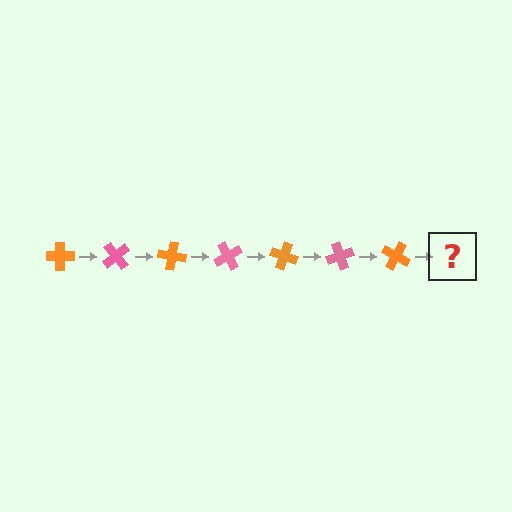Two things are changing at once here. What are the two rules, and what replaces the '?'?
The two rules are that it rotates 50 degrees each step and the color cycles through orange and pink. The '?' should be a pink cross, rotated 350 degrees from the start.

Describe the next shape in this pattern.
It should be a pink cross, rotated 350 degrees from the start.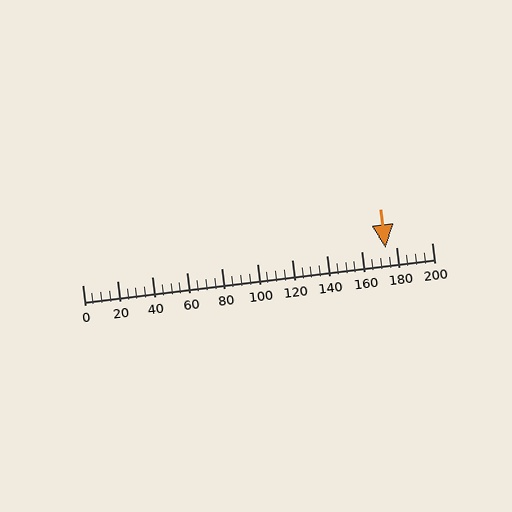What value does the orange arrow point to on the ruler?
The orange arrow points to approximately 174.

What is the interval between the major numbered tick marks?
The major tick marks are spaced 20 units apart.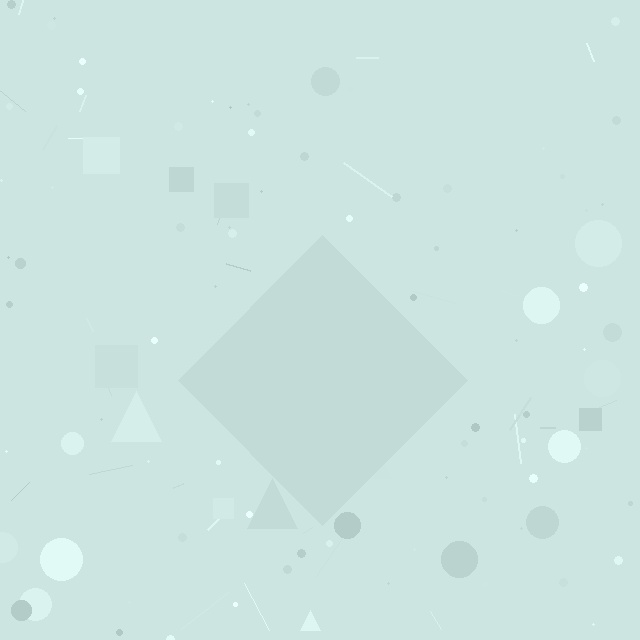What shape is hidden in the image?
A diamond is hidden in the image.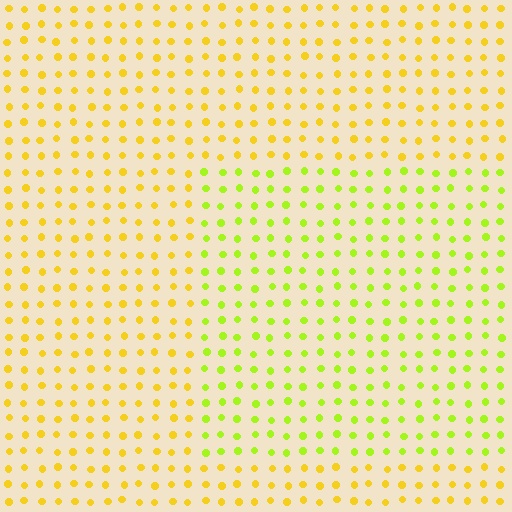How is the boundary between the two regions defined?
The boundary is defined purely by a slight shift in hue (about 34 degrees). Spacing, size, and orientation are identical on both sides.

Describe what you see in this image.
The image is filled with small yellow elements in a uniform arrangement. A rectangle-shaped region is visible where the elements are tinted to a slightly different hue, forming a subtle color boundary.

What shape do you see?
I see a rectangle.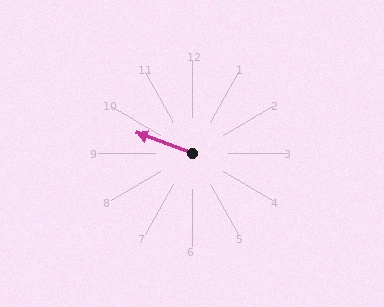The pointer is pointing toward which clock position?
Roughly 10 o'clock.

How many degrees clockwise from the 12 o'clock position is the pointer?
Approximately 291 degrees.